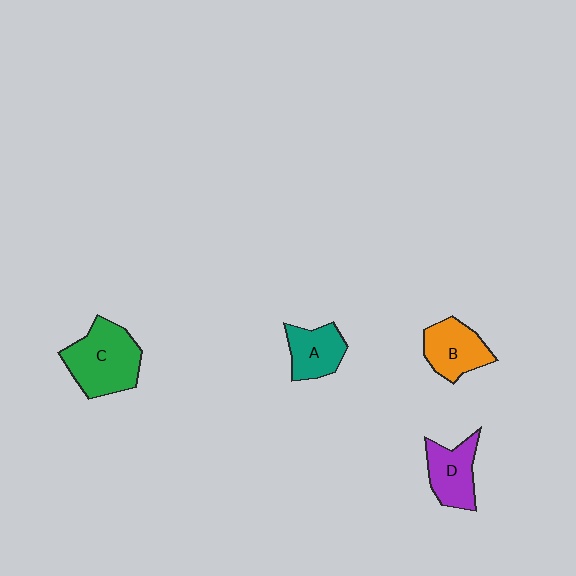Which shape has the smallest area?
Shape A (teal).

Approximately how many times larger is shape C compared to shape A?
Approximately 1.6 times.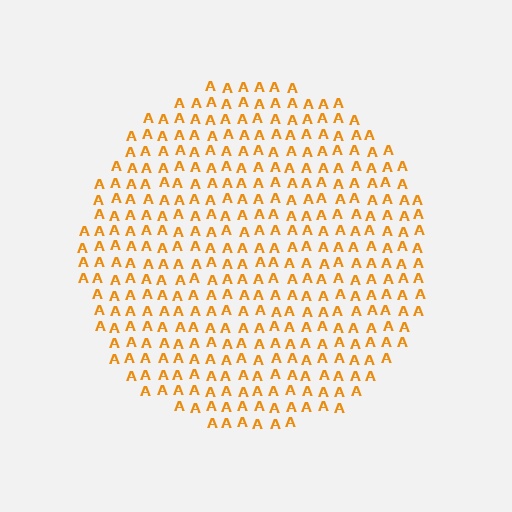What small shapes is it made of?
It is made of small letter A's.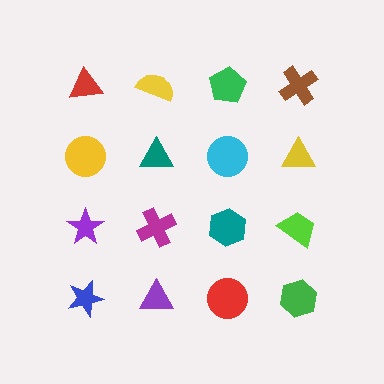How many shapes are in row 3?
4 shapes.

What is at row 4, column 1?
A blue star.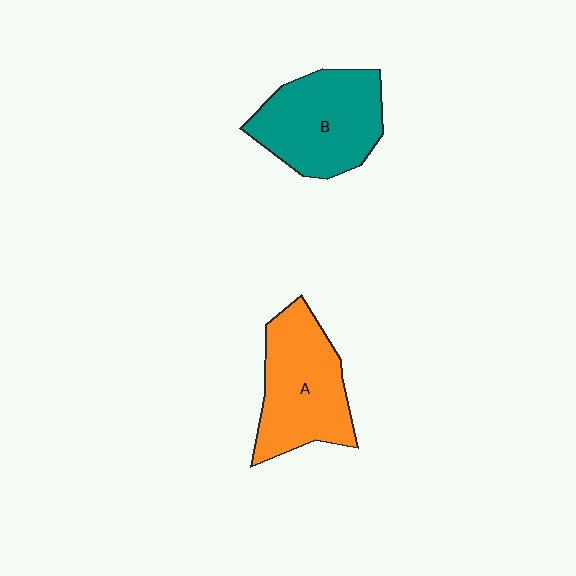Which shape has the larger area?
Shape B (teal).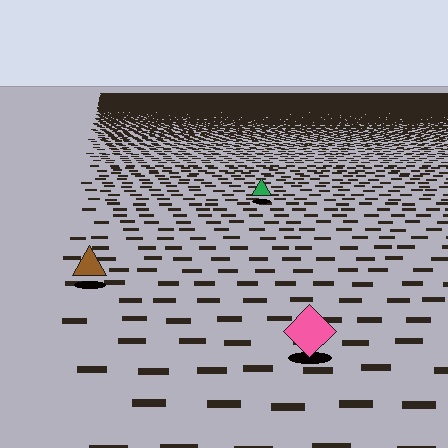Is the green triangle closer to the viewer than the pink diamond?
No. The pink diamond is closer — you can tell from the texture gradient: the ground texture is coarser near it.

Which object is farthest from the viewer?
The green triangle is farthest from the viewer. It appears smaller and the ground texture around it is denser.